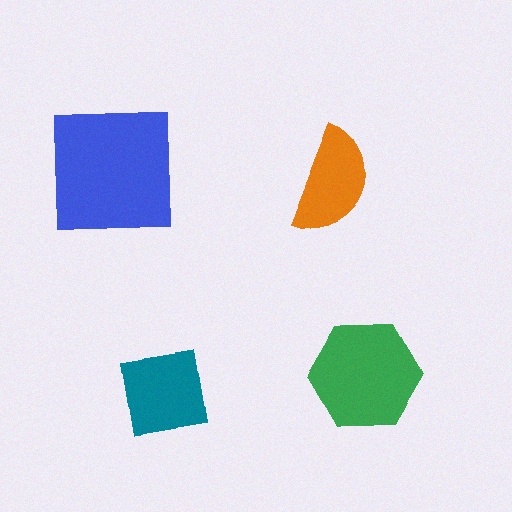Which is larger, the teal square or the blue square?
The blue square.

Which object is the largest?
The blue square.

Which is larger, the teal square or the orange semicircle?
The teal square.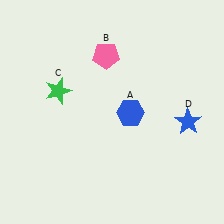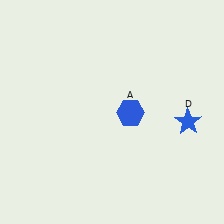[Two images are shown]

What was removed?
The green star (C), the pink pentagon (B) were removed in Image 2.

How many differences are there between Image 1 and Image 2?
There are 2 differences between the two images.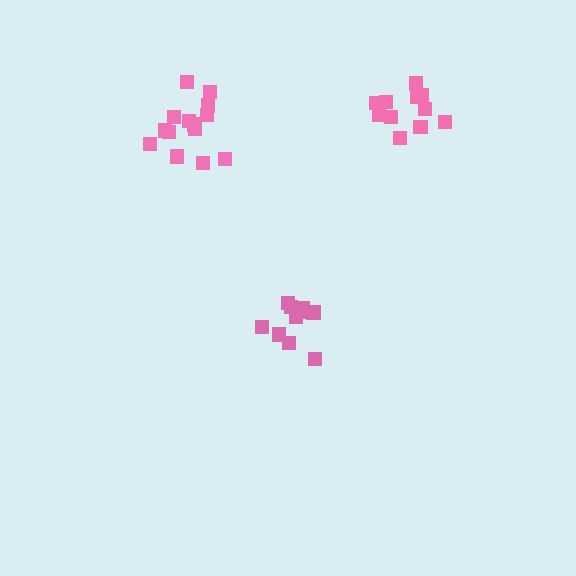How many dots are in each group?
Group 1: 11 dots, Group 2: 14 dots, Group 3: 11 dots (36 total).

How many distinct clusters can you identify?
There are 3 distinct clusters.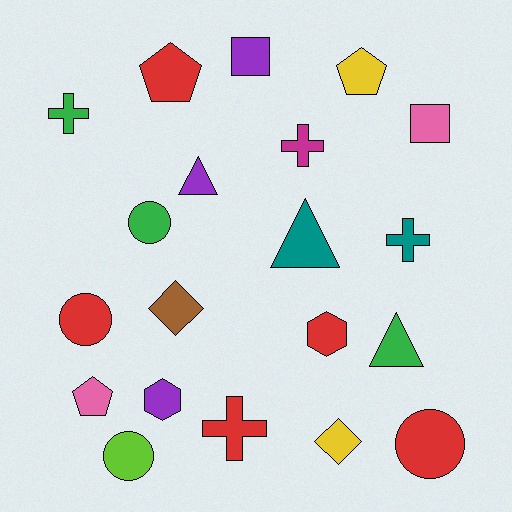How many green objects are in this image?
There are 3 green objects.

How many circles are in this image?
There are 4 circles.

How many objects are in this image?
There are 20 objects.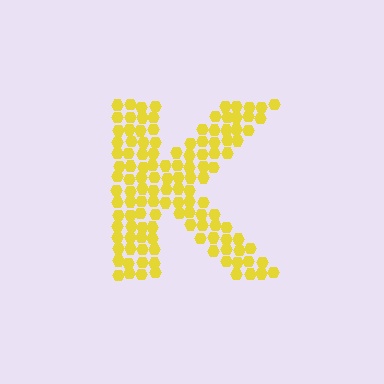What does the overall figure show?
The overall figure shows the letter K.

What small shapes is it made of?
It is made of small hexagons.